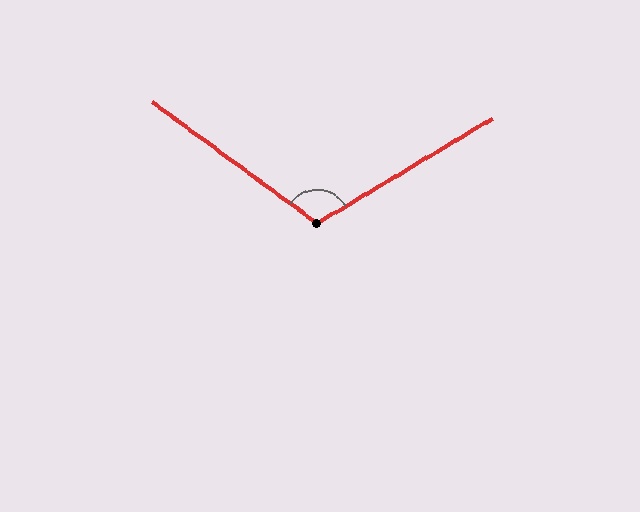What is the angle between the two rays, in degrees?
Approximately 113 degrees.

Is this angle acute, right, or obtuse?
It is obtuse.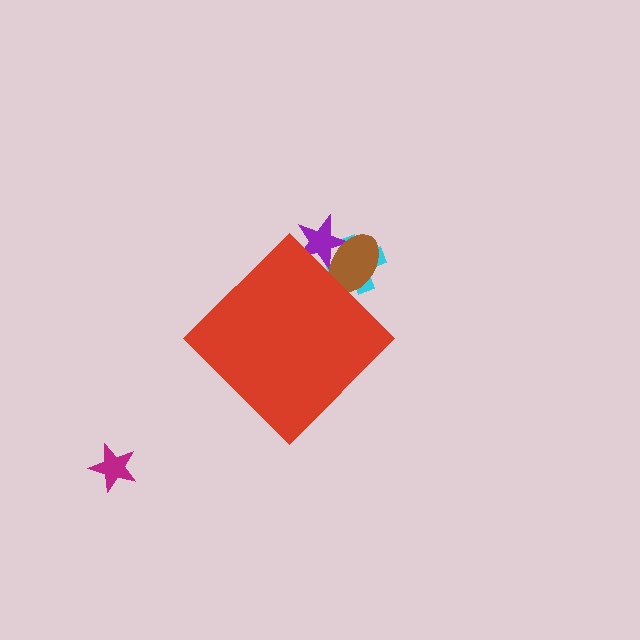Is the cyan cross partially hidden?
Yes, the cyan cross is partially hidden behind the red diamond.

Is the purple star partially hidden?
Yes, the purple star is partially hidden behind the red diamond.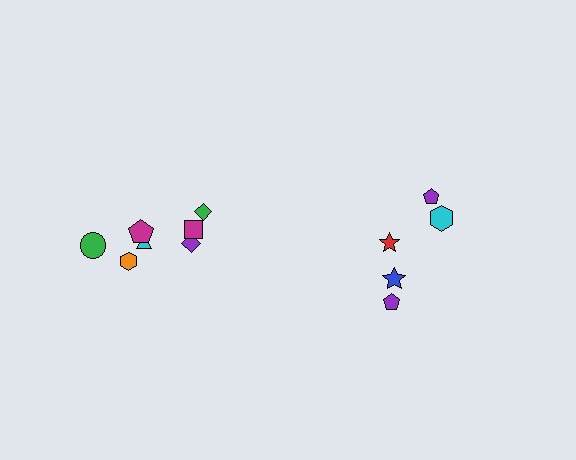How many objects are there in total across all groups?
There are 12 objects.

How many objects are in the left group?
There are 7 objects.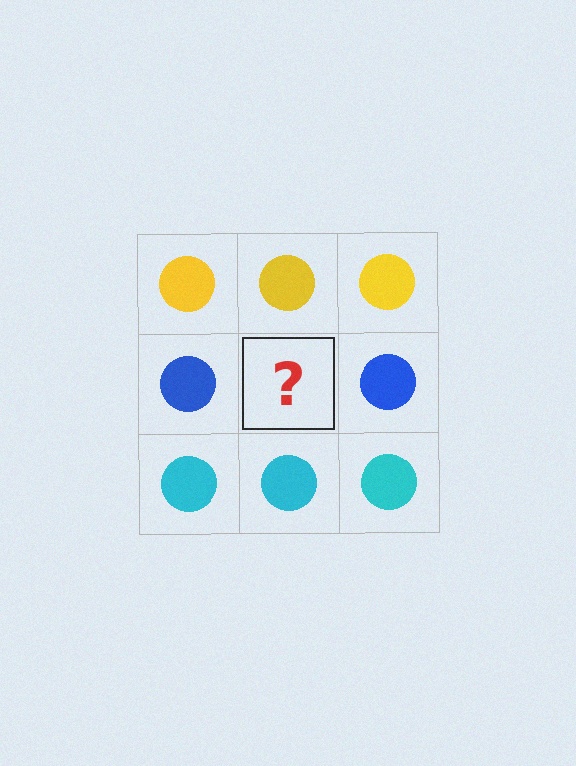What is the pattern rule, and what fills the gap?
The rule is that each row has a consistent color. The gap should be filled with a blue circle.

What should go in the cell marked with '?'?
The missing cell should contain a blue circle.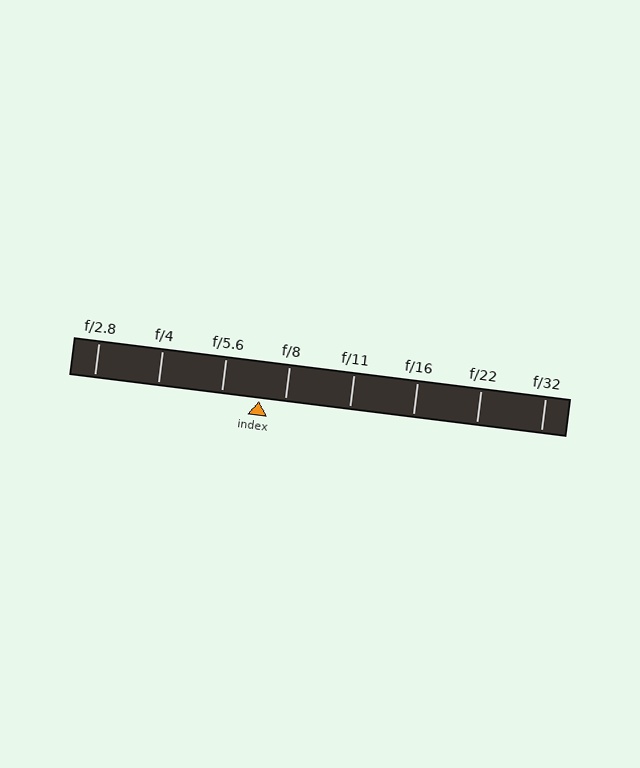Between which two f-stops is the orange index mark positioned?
The index mark is between f/5.6 and f/8.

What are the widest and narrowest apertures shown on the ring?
The widest aperture shown is f/2.8 and the narrowest is f/32.